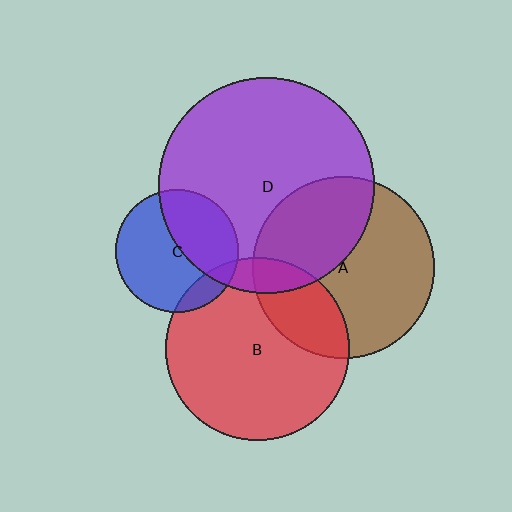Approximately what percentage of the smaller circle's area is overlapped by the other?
Approximately 10%.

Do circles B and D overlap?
Yes.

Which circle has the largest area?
Circle D (purple).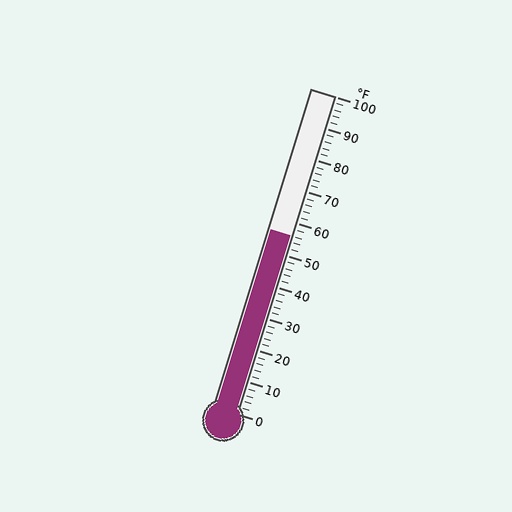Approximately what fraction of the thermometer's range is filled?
The thermometer is filled to approximately 55% of its range.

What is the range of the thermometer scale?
The thermometer scale ranges from 0°F to 100°F.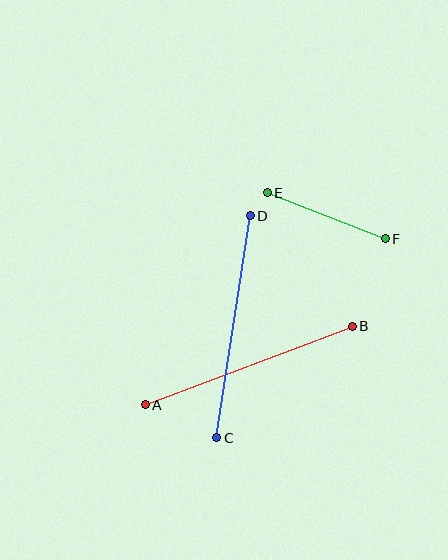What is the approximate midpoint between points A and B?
The midpoint is at approximately (249, 366) pixels.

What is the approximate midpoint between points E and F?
The midpoint is at approximately (326, 216) pixels.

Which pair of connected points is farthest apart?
Points C and D are farthest apart.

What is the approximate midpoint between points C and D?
The midpoint is at approximately (234, 327) pixels.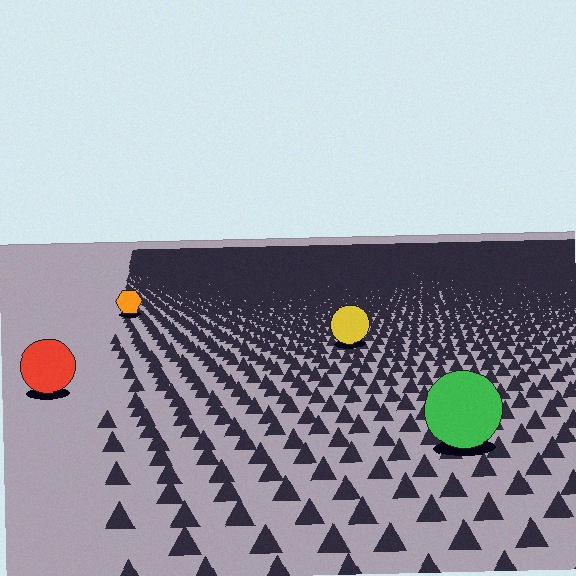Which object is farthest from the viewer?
The orange hexagon is farthest from the viewer. It appears smaller and the ground texture around it is denser.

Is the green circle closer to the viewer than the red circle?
Yes. The green circle is closer — you can tell from the texture gradient: the ground texture is coarser near it.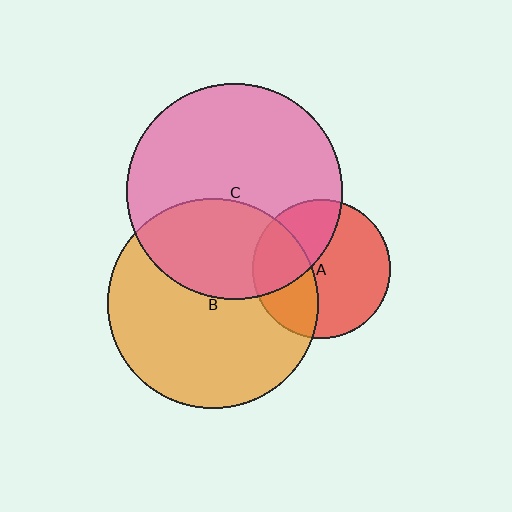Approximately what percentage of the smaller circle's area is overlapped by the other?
Approximately 35%.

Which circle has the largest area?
Circle C (pink).